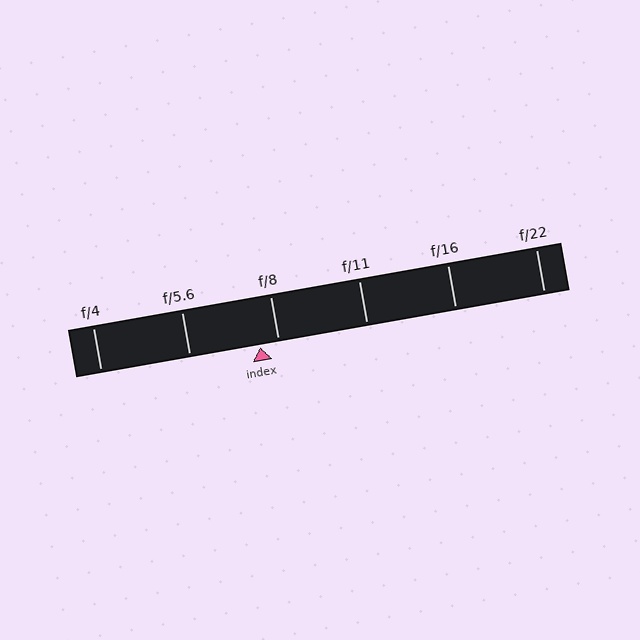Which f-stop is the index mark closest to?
The index mark is closest to f/8.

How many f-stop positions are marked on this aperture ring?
There are 6 f-stop positions marked.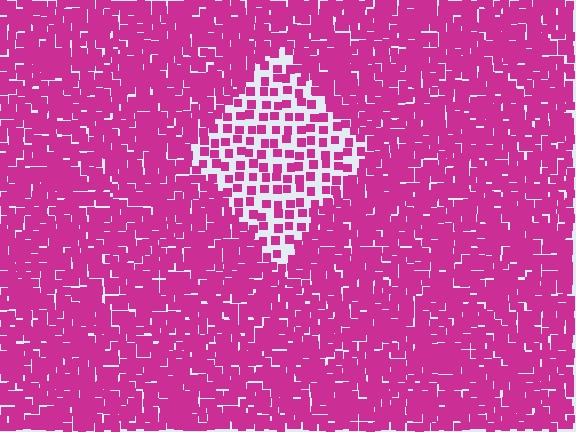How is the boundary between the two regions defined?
The boundary is defined by a change in element density (approximately 2.4x ratio). All elements are the same color, size, and shape.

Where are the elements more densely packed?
The elements are more densely packed outside the diamond boundary.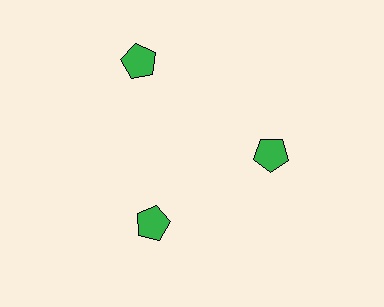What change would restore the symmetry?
The symmetry would be restored by moving it inward, back onto the ring so that all 3 pentagons sit at equal angles and equal distance from the center.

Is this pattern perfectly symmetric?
No. The 3 green pentagons are arranged in a ring, but one element near the 11 o'clock position is pushed outward from the center, breaking the 3-fold rotational symmetry.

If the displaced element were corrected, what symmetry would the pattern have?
It would have 3-fold rotational symmetry — the pattern would map onto itself every 120 degrees.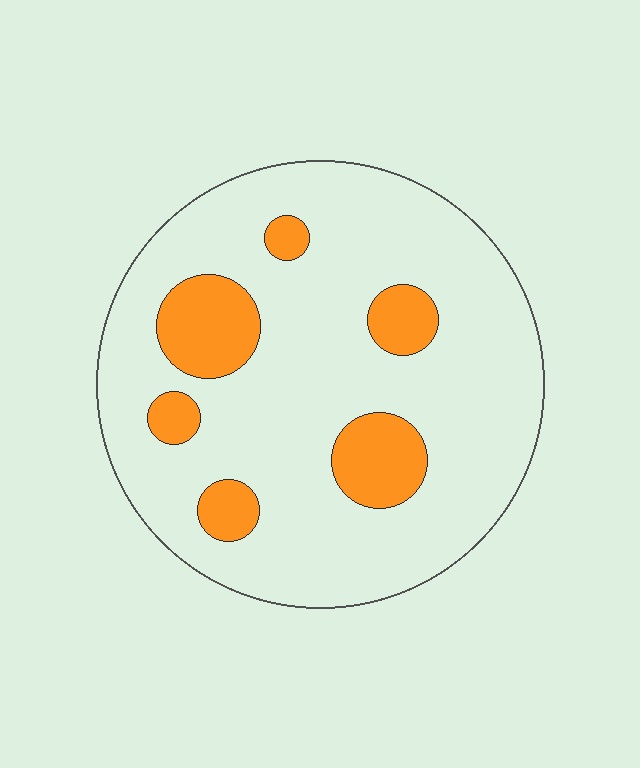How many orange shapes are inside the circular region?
6.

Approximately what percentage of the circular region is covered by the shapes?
Approximately 15%.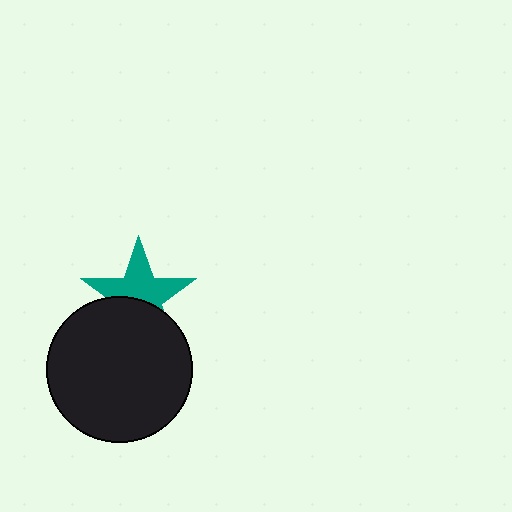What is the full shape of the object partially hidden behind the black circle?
The partially hidden object is a teal star.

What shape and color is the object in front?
The object in front is a black circle.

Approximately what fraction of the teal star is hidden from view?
Roughly 42% of the teal star is hidden behind the black circle.